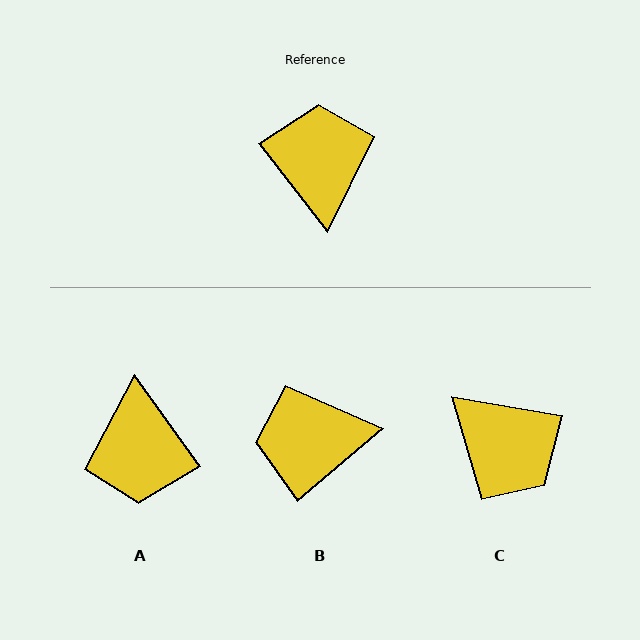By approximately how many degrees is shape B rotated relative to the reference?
Approximately 93 degrees counter-clockwise.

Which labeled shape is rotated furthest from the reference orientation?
A, about 178 degrees away.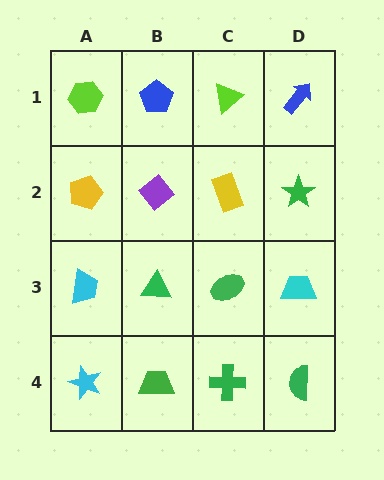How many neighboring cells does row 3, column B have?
4.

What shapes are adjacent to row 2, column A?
A lime hexagon (row 1, column A), a cyan trapezoid (row 3, column A), a purple diamond (row 2, column B).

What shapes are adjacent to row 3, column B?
A purple diamond (row 2, column B), a green trapezoid (row 4, column B), a cyan trapezoid (row 3, column A), a green ellipse (row 3, column C).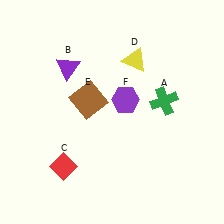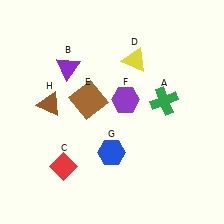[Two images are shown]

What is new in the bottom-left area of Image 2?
A blue hexagon (G) was added in the bottom-left area of Image 2.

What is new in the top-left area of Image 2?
A brown triangle (H) was added in the top-left area of Image 2.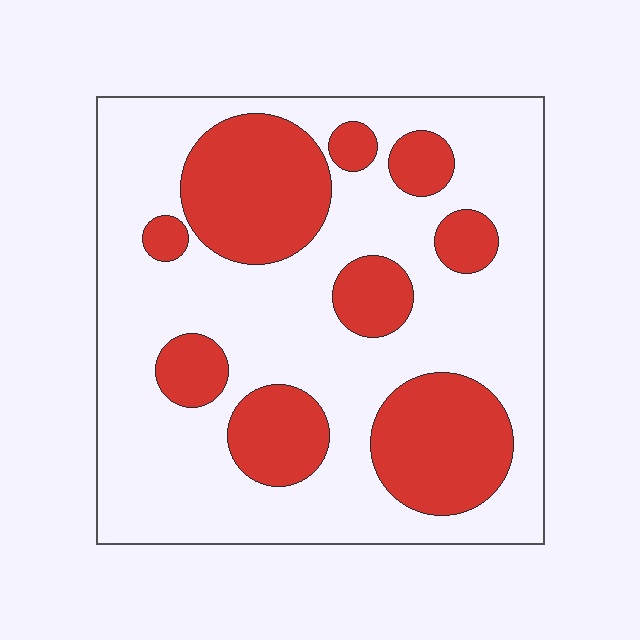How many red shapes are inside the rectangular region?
9.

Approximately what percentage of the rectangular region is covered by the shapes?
Approximately 30%.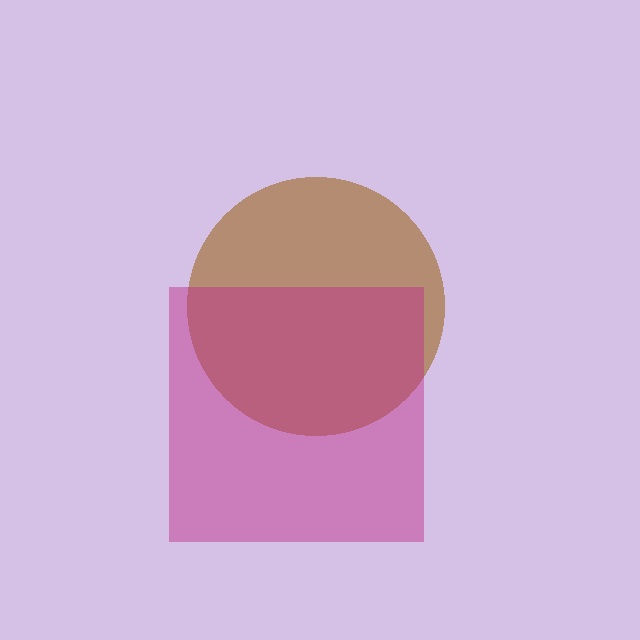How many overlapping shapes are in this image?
There are 2 overlapping shapes in the image.